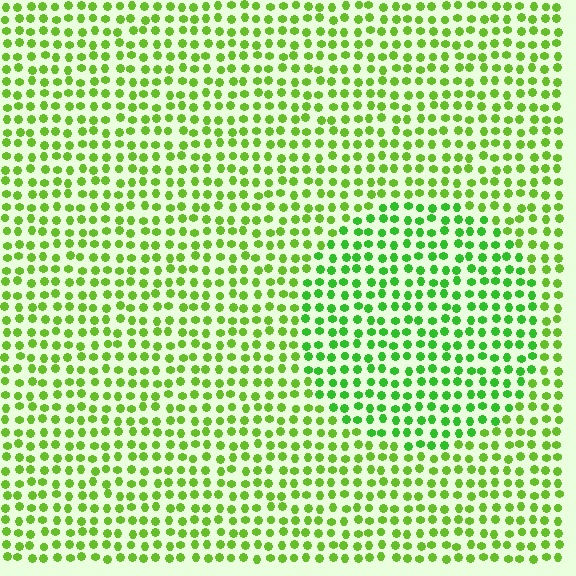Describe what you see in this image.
The image is filled with small lime elements in a uniform arrangement. A circle-shaped region is visible where the elements are tinted to a slightly different hue, forming a subtle color boundary.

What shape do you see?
I see a circle.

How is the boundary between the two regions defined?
The boundary is defined purely by a slight shift in hue (about 23 degrees). Spacing, size, and orientation are identical on both sides.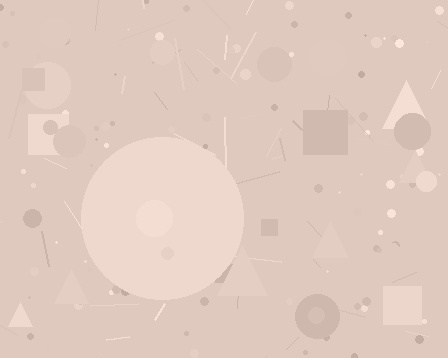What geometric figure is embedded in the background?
A circle is embedded in the background.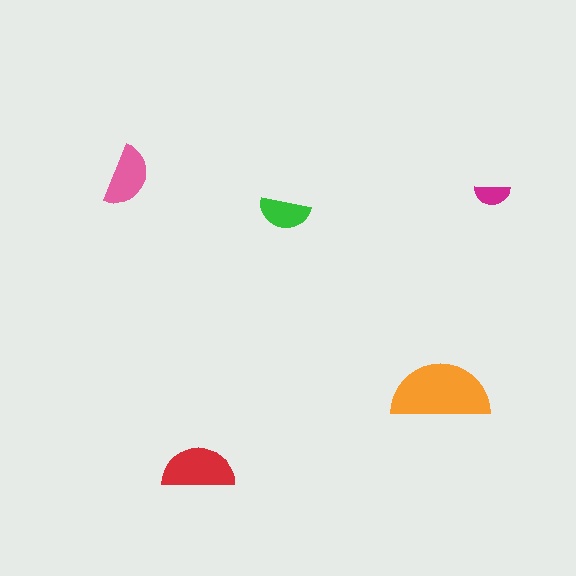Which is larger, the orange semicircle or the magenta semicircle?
The orange one.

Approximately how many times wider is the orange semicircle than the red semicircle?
About 1.5 times wider.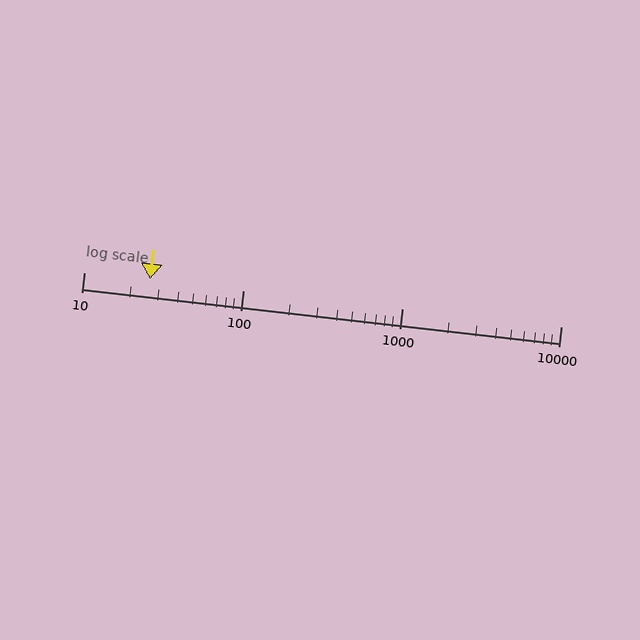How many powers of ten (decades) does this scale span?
The scale spans 3 decades, from 10 to 10000.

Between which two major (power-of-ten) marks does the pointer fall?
The pointer is between 10 and 100.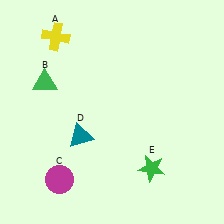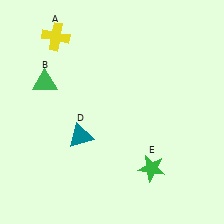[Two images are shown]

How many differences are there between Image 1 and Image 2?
There is 1 difference between the two images.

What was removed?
The magenta circle (C) was removed in Image 2.